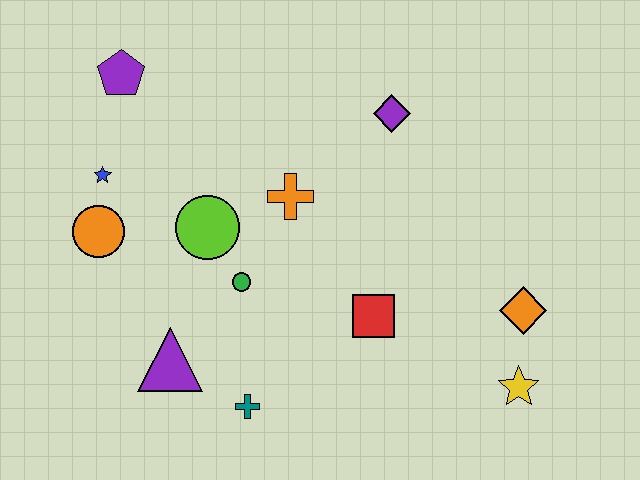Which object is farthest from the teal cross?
The purple pentagon is farthest from the teal cross.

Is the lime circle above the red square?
Yes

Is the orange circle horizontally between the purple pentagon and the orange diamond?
No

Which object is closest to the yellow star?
The orange diamond is closest to the yellow star.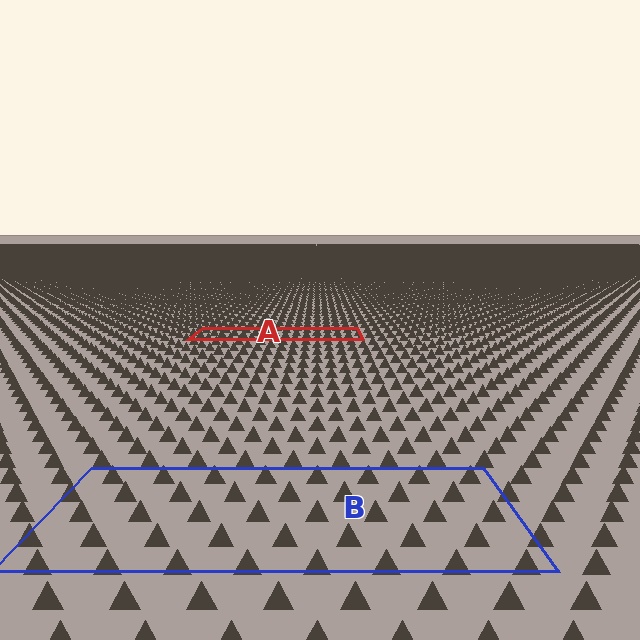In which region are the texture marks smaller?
The texture marks are smaller in region A, because it is farther away.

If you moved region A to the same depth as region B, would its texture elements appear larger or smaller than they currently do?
They would appear larger. At a closer depth, the same texture elements are projected at a bigger on-screen size.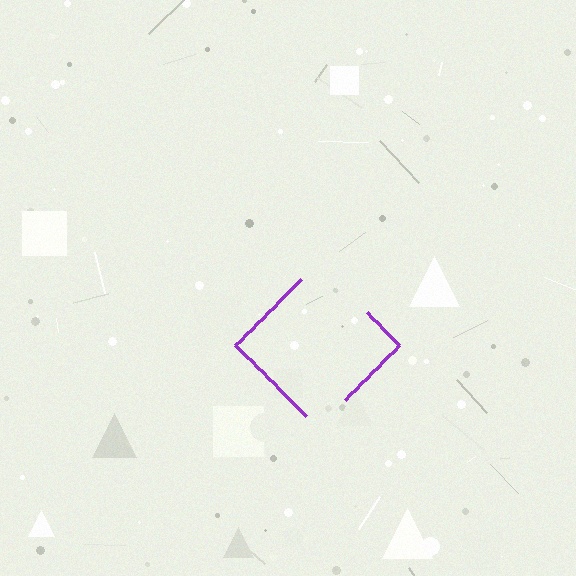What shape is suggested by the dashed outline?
The dashed outline suggests a diamond.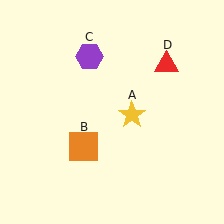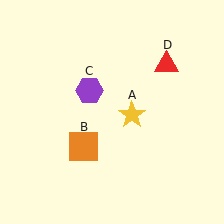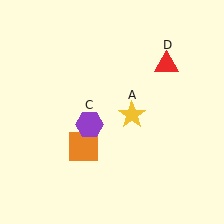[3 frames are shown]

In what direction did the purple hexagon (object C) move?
The purple hexagon (object C) moved down.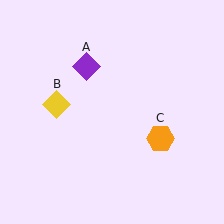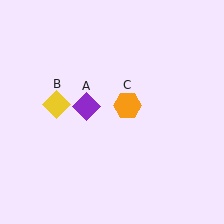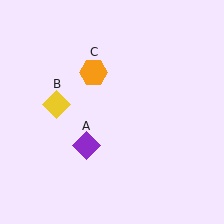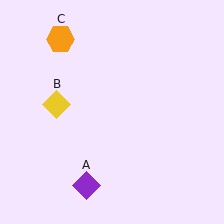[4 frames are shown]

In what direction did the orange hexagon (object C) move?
The orange hexagon (object C) moved up and to the left.